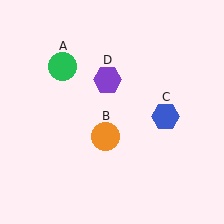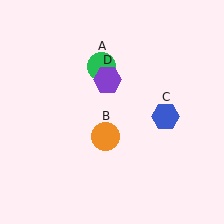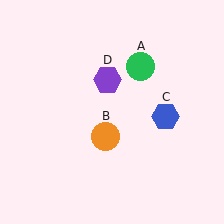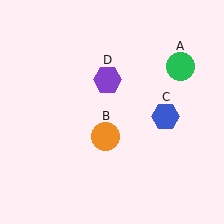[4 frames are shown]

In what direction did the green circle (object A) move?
The green circle (object A) moved right.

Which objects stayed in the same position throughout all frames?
Orange circle (object B) and blue hexagon (object C) and purple hexagon (object D) remained stationary.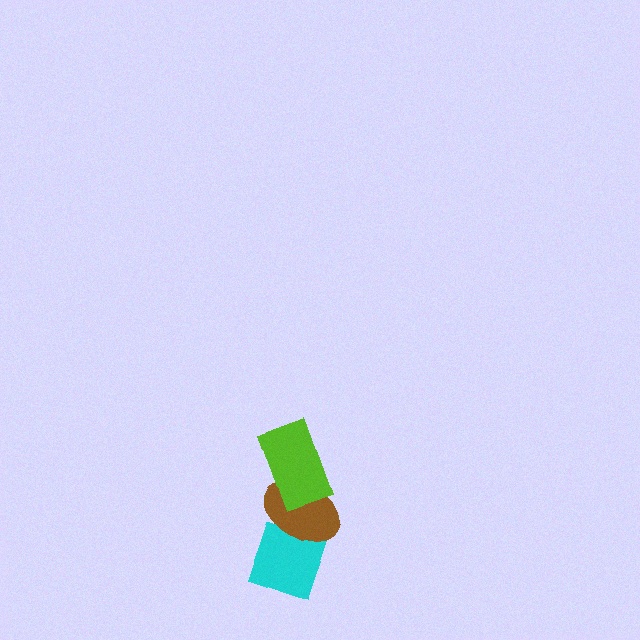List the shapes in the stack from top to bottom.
From top to bottom: the lime rectangle, the brown ellipse, the cyan diamond.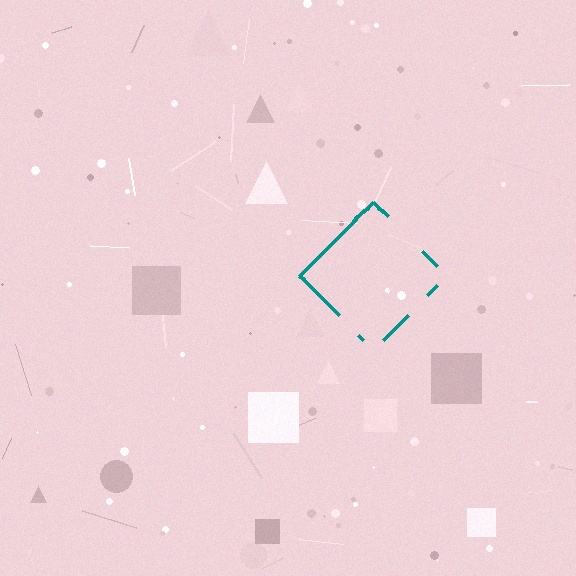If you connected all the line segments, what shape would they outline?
They would outline a diamond.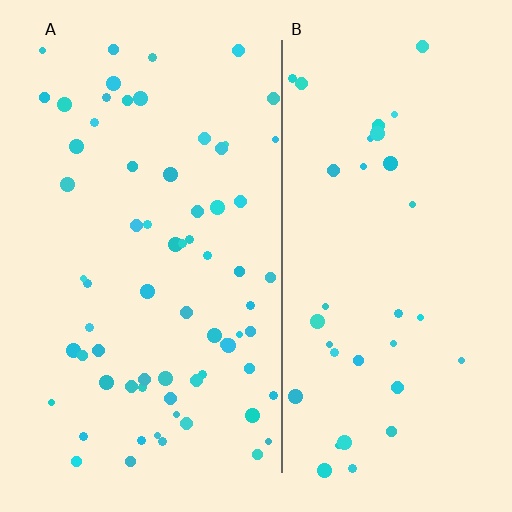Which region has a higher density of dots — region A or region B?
A (the left).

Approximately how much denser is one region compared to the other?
Approximately 1.9× — region A over region B.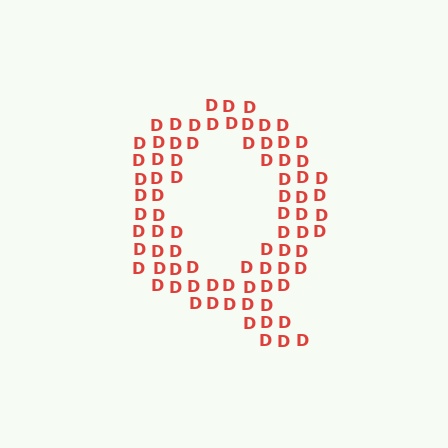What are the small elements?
The small elements are letter D's.